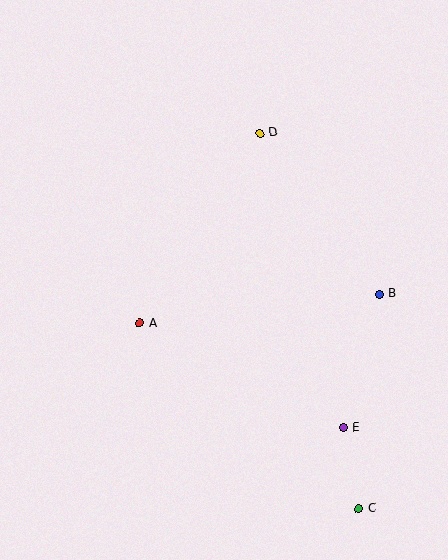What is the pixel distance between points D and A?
The distance between D and A is 224 pixels.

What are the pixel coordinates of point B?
Point B is at (379, 294).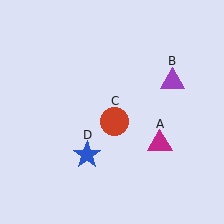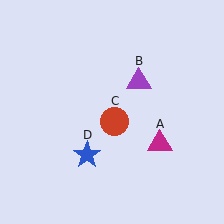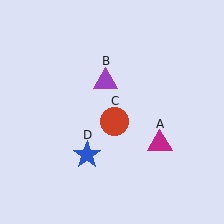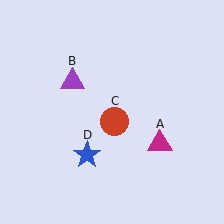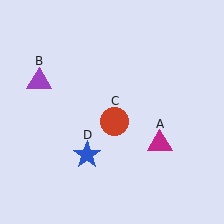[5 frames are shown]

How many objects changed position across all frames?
1 object changed position: purple triangle (object B).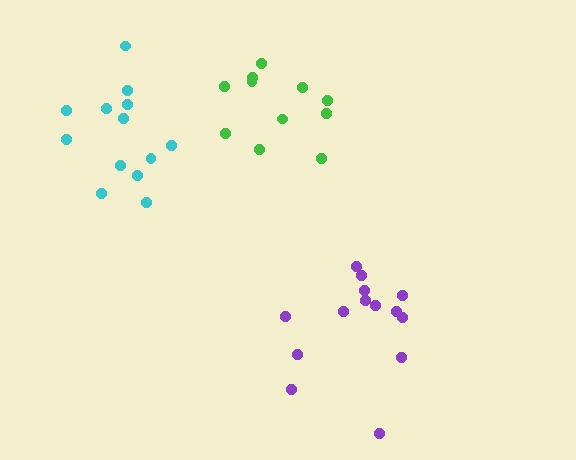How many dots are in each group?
Group 1: 14 dots, Group 2: 11 dots, Group 3: 13 dots (38 total).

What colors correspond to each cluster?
The clusters are colored: purple, green, cyan.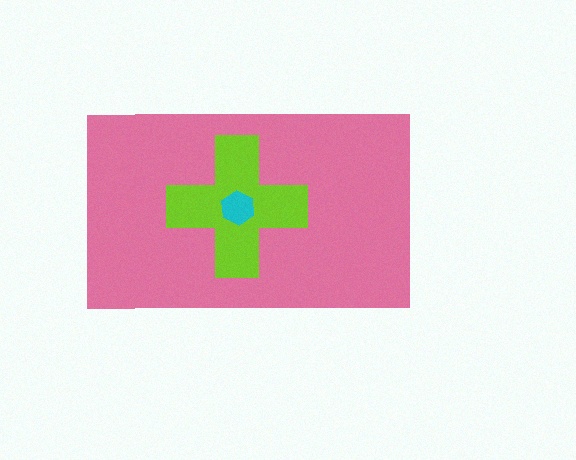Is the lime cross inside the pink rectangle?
Yes.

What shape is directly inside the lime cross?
The cyan hexagon.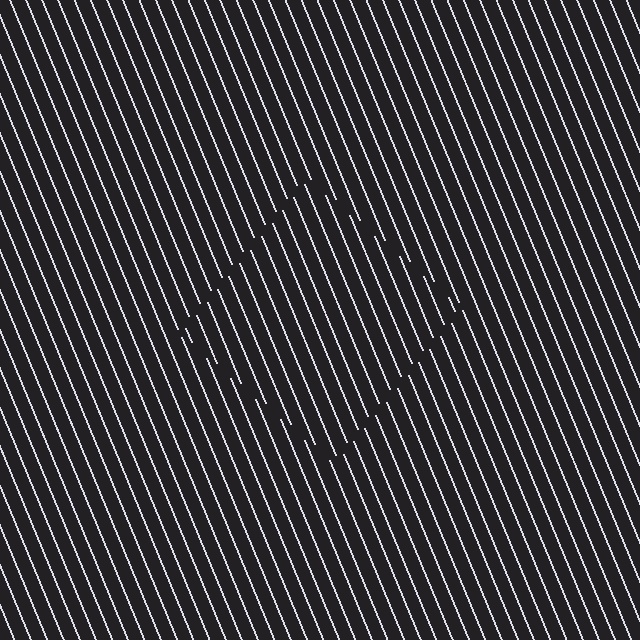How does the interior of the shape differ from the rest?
The interior of the shape contains the same grating, shifted by half a period — the contour is defined by the phase discontinuity where line-ends from the inner and outer gratings abut.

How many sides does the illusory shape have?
4 sides — the line-ends trace a square.